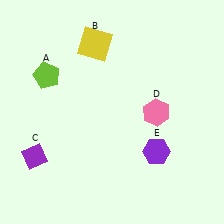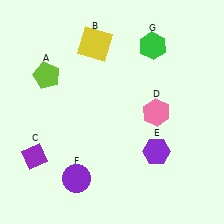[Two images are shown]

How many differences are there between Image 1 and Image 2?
There are 2 differences between the two images.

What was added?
A purple circle (F), a green hexagon (G) were added in Image 2.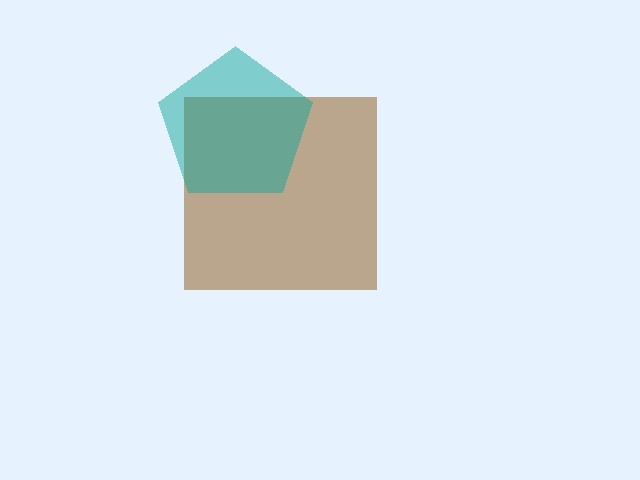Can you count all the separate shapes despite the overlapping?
Yes, there are 2 separate shapes.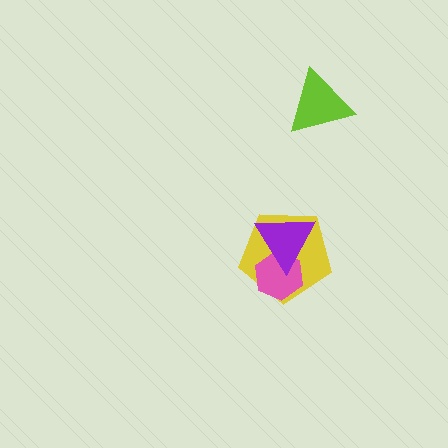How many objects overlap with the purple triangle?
2 objects overlap with the purple triangle.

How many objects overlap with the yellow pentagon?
2 objects overlap with the yellow pentagon.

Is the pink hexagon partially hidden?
Yes, it is partially covered by another shape.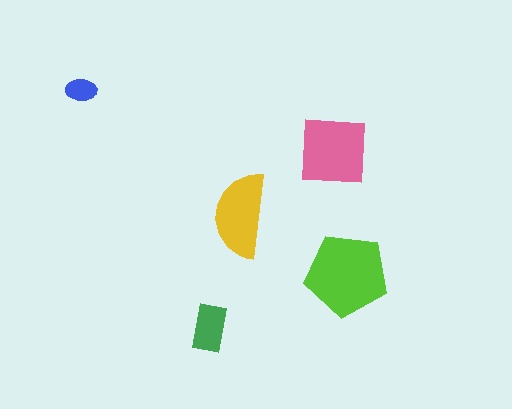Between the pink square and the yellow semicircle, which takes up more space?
The pink square.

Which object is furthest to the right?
The lime pentagon is rightmost.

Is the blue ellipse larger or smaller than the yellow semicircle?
Smaller.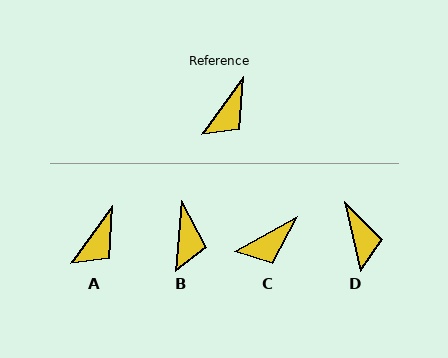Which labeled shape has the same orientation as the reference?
A.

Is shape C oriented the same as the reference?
No, it is off by about 25 degrees.